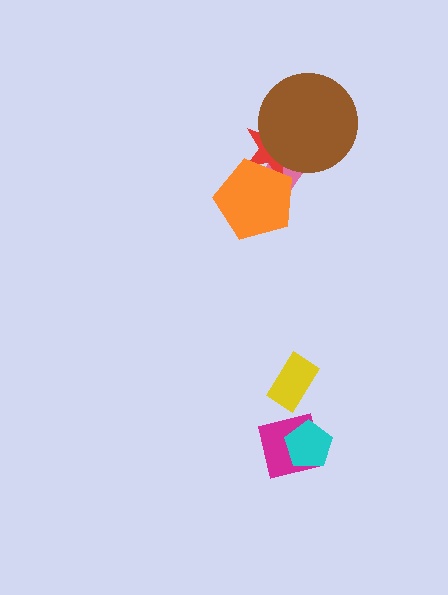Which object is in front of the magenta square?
The cyan pentagon is in front of the magenta square.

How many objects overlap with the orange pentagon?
2 objects overlap with the orange pentagon.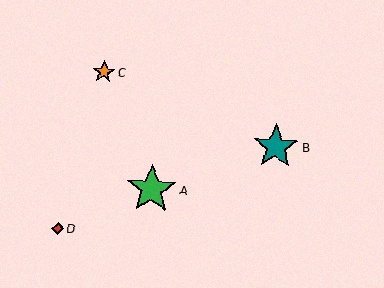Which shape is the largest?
The green star (labeled A) is the largest.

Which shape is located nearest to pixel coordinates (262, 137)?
The teal star (labeled B) at (276, 147) is nearest to that location.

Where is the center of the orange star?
The center of the orange star is at (104, 72).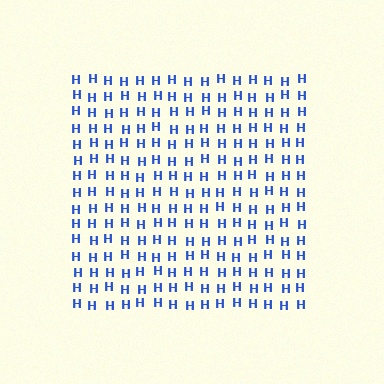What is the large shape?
The large shape is a square.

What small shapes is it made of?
It is made of small letter H's.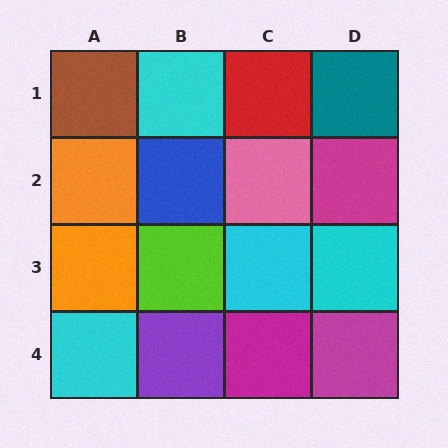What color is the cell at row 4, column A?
Cyan.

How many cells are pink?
1 cell is pink.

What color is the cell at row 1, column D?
Teal.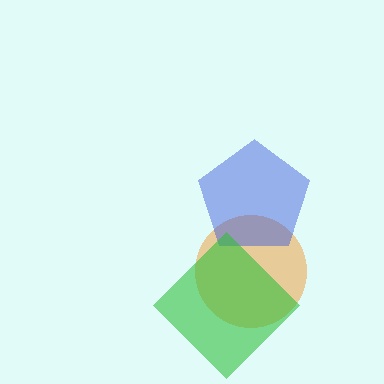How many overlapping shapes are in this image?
There are 3 overlapping shapes in the image.